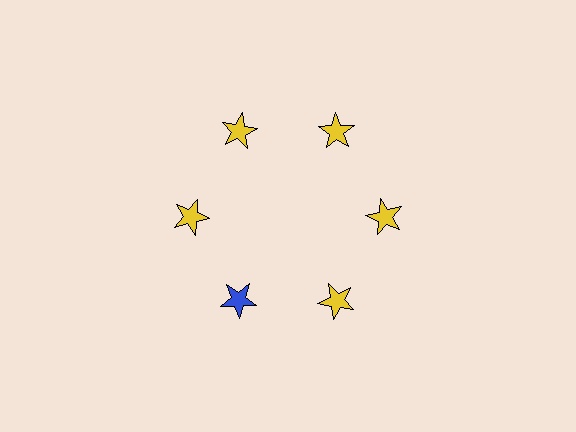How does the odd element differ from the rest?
It has a different color: blue instead of yellow.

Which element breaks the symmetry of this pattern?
The blue star at roughly the 7 o'clock position breaks the symmetry. All other shapes are yellow stars.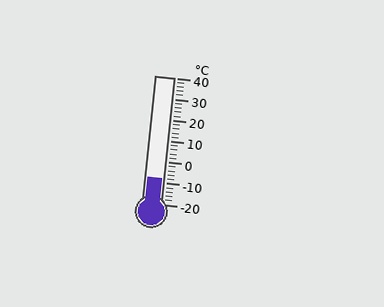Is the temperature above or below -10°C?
The temperature is above -10°C.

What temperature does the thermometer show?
The thermometer shows approximately -8°C.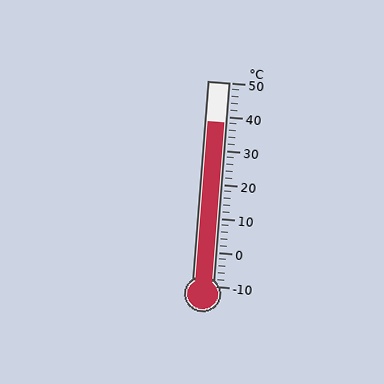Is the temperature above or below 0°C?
The temperature is above 0°C.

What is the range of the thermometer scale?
The thermometer scale ranges from -10°C to 50°C.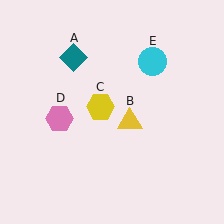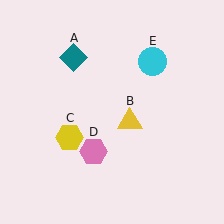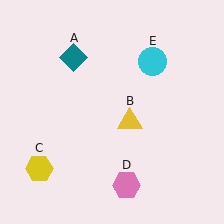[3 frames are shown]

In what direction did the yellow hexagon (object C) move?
The yellow hexagon (object C) moved down and to the left.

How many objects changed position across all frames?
2 objects changed position: yellow hexagon (object C), pink hexagon (object D).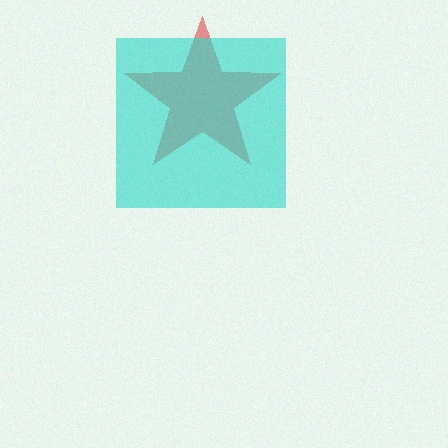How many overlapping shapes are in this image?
There are 2 overlapping shapes in the image.